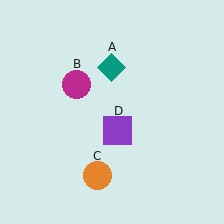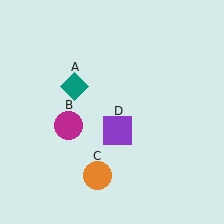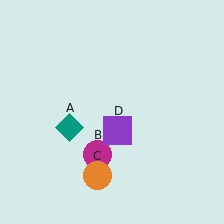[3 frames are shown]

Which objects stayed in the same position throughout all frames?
Orange circle (object C) and purple square (object D) remained stationary.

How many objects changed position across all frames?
2 objects changed position: teal diamond (object A), magenta circle (object B).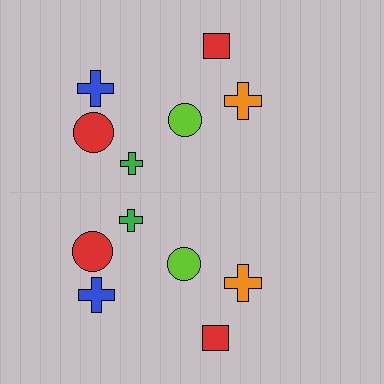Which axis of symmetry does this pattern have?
The pattern has a horizontal axis of symmetry running through the center of the image.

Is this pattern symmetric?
Yes, this pattern has bilateral (reflection) symmetry.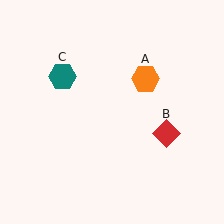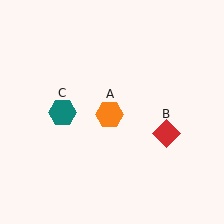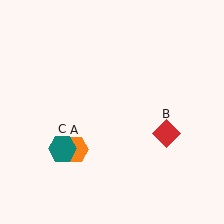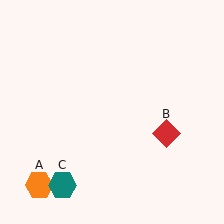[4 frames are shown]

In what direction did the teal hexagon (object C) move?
The teal hexagon (object C) moved down.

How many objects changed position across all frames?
2 objects changed position: orange hexagon (object A), teal hexagon (object C).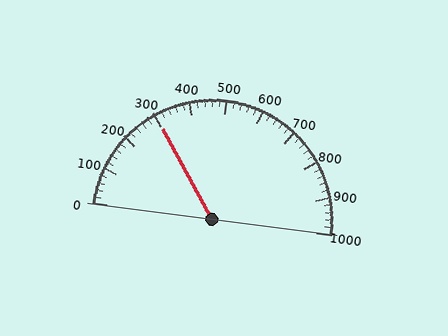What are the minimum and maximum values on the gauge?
The gauge ranges from 0 to 1000.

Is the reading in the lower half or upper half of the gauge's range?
The reading is in the lower half of the range (0 to 1000).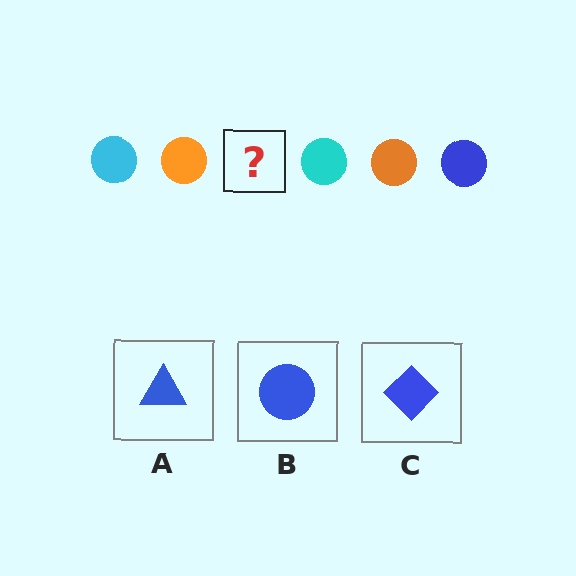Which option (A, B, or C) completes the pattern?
B.